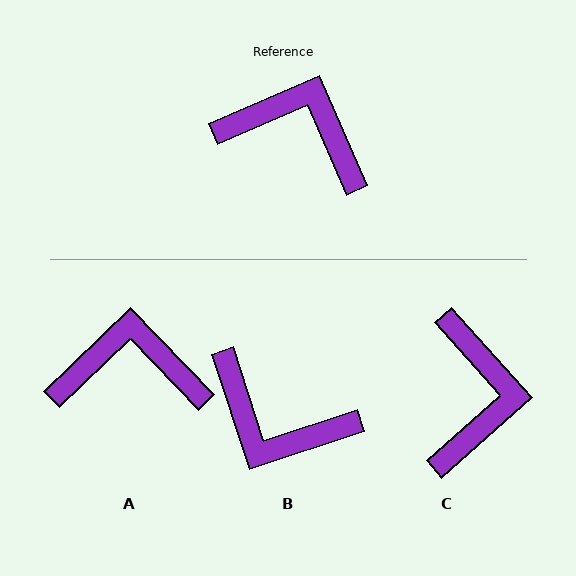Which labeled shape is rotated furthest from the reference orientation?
B, about 174 degrees away.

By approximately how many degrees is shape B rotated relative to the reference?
Approximately 174 degrees counter-clockwise.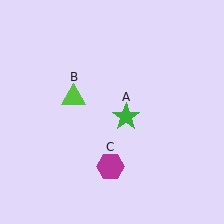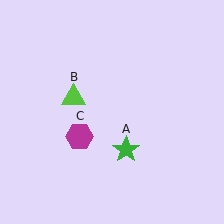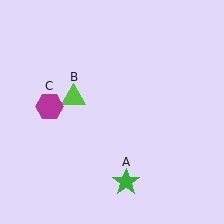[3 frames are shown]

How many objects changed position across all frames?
2 objects changed position: green star (object A), magenta hexagon (object C).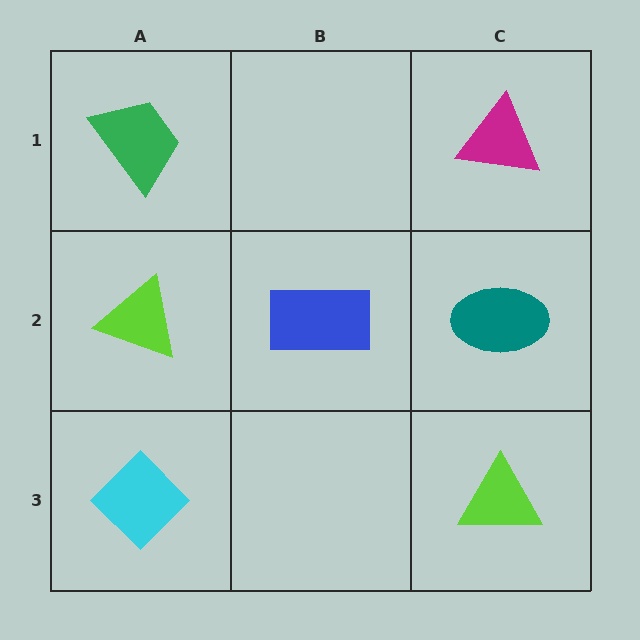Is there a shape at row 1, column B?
No, that cell is empty.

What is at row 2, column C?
A teal ellipse.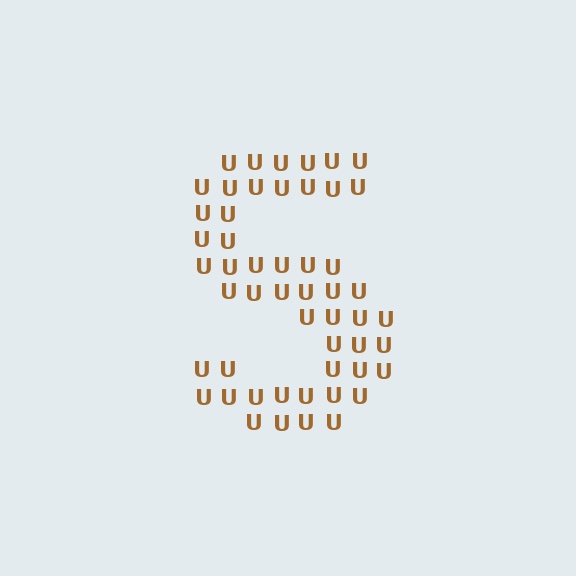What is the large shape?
The large shape is the letter S.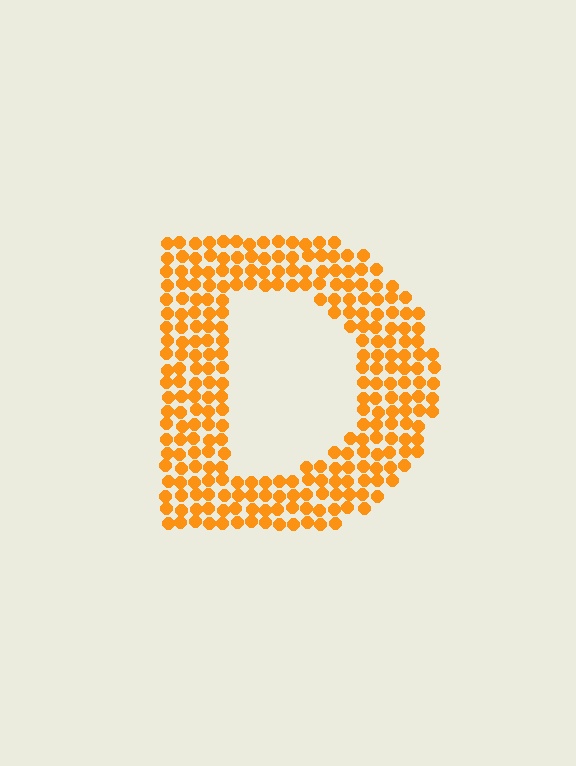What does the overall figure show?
The overall figure shows the letter D.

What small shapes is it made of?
It is made of small circles.